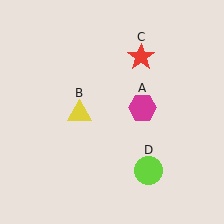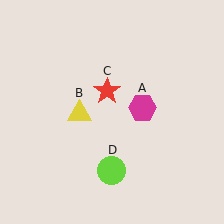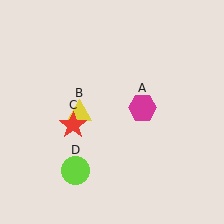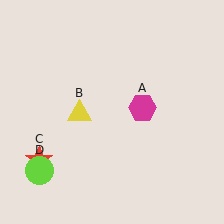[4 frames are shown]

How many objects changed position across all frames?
2 objects changed position: red star (object C), lime circle (object D).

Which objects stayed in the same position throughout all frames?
Magenta hexagon (object A) and yellow triangle (object B) remained stationary.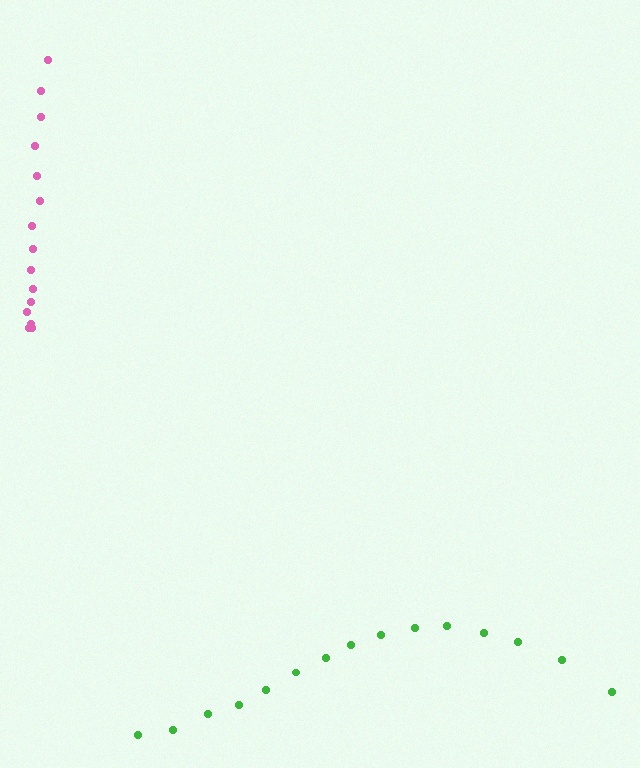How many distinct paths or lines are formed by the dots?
There are 2 distinct paths.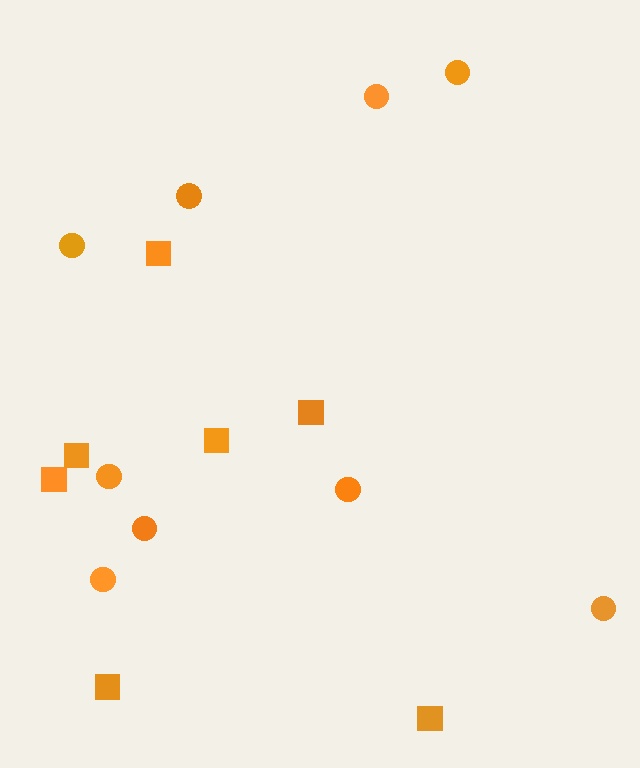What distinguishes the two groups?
There are 2 groups: one group of circles (9) and one group of squares (7).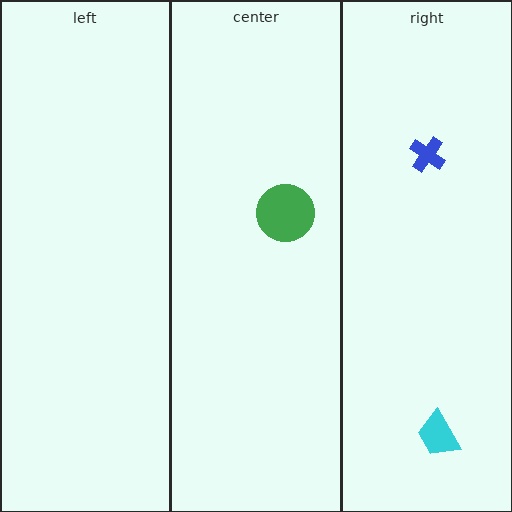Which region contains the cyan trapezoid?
The right region.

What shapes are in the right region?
The blue cross, the cyan trapezoid.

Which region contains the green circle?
The center region.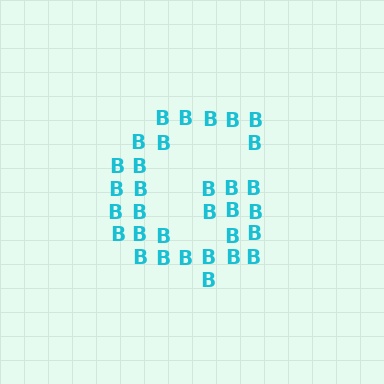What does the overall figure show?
The overall figure shows the letter G.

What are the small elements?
The small elements are letter B's.